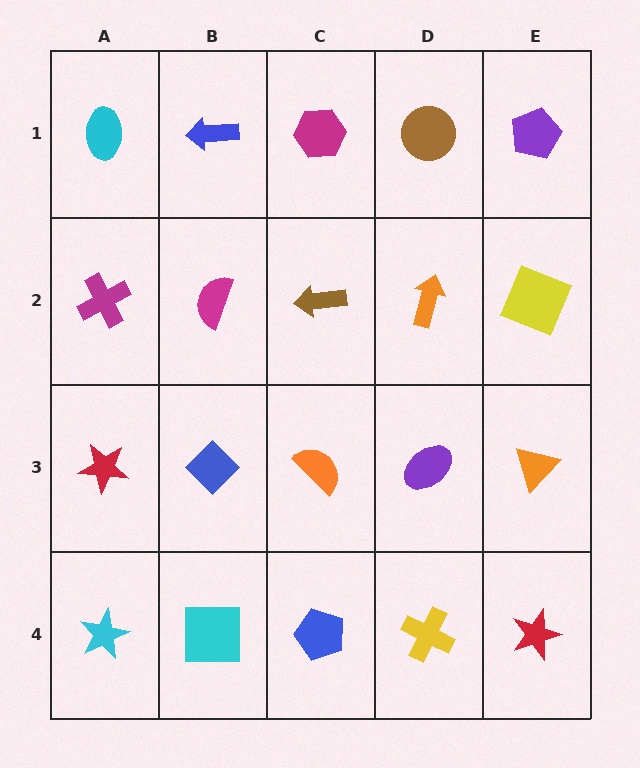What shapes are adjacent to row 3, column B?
A magenta semicircle (row 2, column B), a cyan square (row 4, column B), a red star (row 3, column A), an orange semicircle (row 3, column C).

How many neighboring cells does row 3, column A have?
3.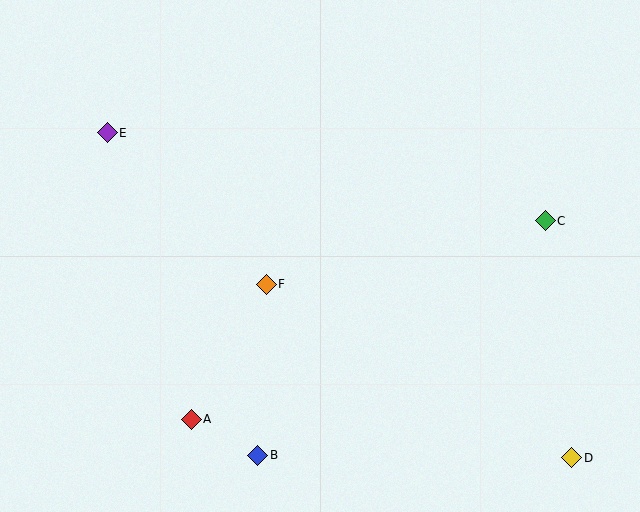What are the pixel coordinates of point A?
Point A is at (191, 419).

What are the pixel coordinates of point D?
Point D is at (572, 458).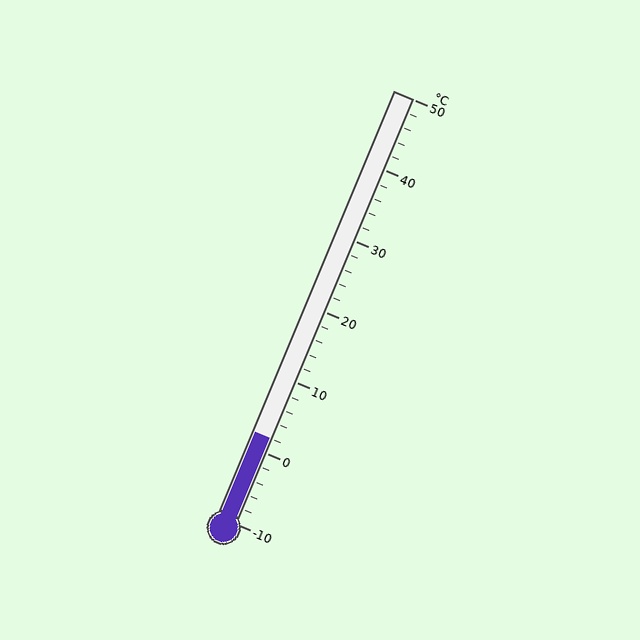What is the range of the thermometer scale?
The thermometer scale ranges from -10°C to 50°C.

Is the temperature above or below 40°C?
The temperature is below 40°C.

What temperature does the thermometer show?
The thermometer shows approximately 2°C.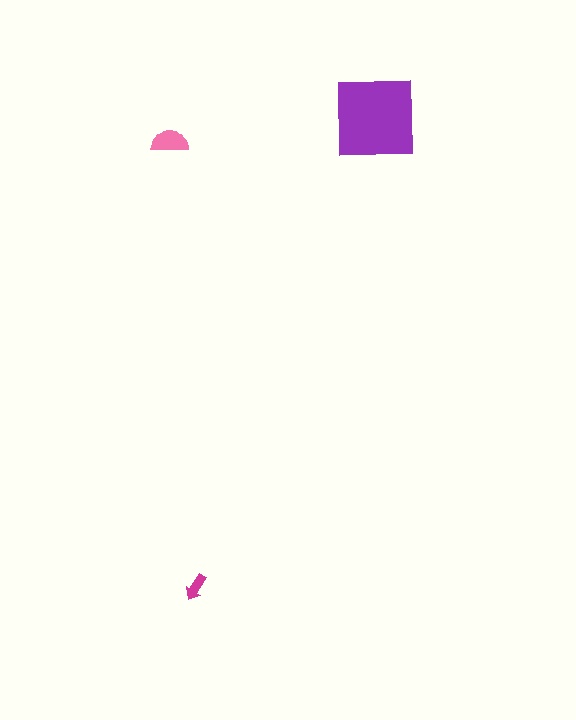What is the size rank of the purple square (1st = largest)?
1st.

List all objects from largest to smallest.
The purple square, the pink semicircle, the magenta arrow.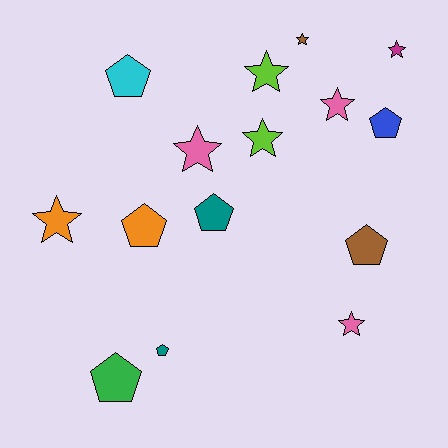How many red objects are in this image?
There are no red objects.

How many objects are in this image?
There are 15 objects.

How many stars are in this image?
There are 8 stars.